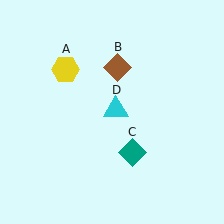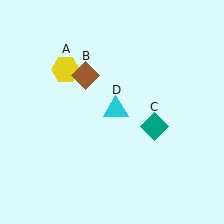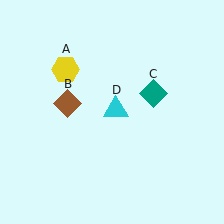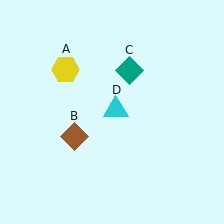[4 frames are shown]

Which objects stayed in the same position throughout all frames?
Yellow hexagon (object A) and cyan triangle (object D) remained stationary.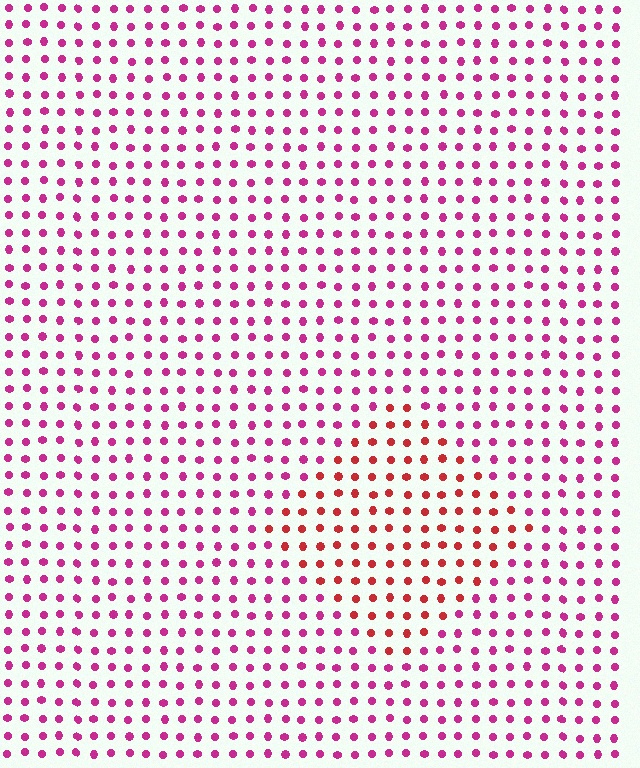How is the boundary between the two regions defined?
The boundary is defined purely by a slight shift in hue (about 36 degrees). Spacing, size, and orientation are identical on both sides.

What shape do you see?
I see a diamond.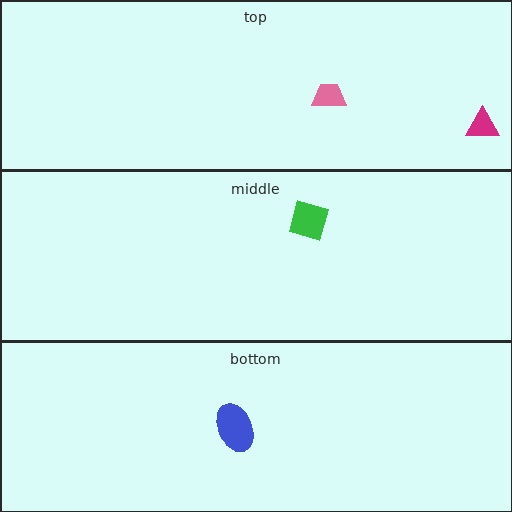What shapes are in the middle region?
The green diamond.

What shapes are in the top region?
The magenta triangle, the pink trapezoid.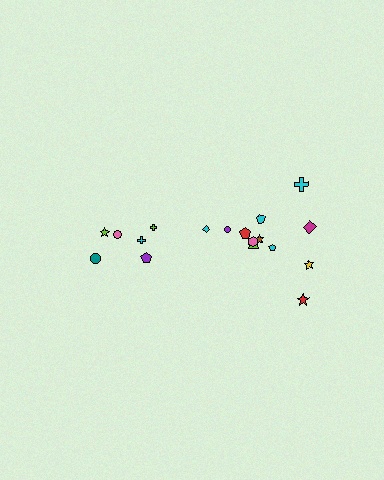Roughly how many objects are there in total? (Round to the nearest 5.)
Roughly 20 objects in total.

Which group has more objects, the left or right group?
The right group.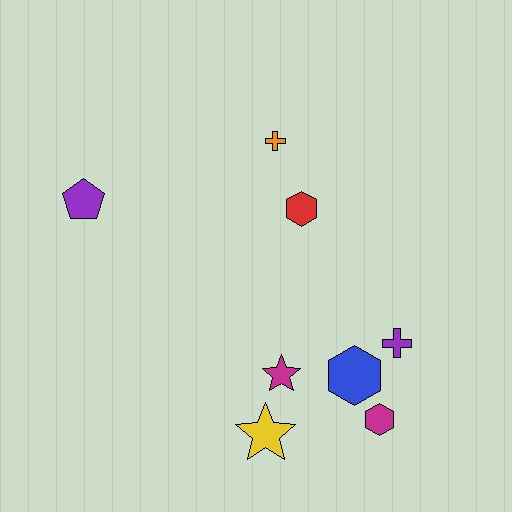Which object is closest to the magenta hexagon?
The blue hexagon is closest to the magenta hexagon.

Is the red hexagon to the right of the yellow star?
Yes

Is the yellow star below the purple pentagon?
Yes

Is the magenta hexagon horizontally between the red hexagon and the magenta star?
No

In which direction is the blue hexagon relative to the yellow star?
The blue hexagon is to the right of the yellow star.